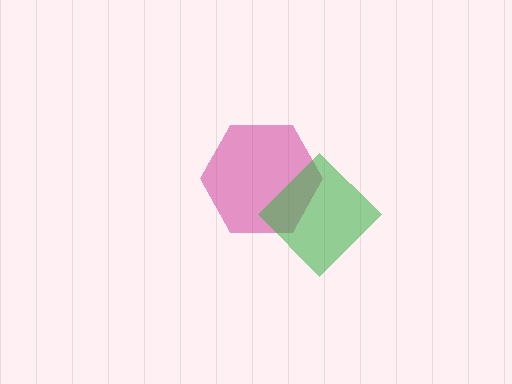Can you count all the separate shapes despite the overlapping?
Yes, there are 2 separate shapes.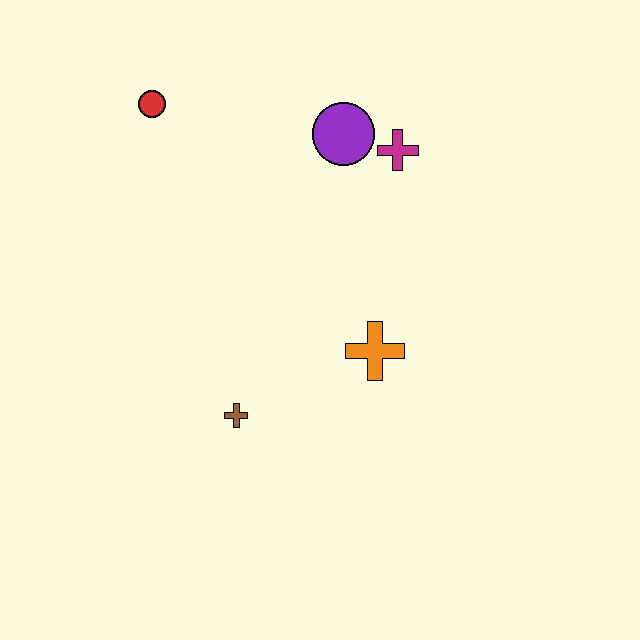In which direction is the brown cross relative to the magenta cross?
The brown cross is below the magenta cross.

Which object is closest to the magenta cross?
The purple circle is closest to the magenta cross.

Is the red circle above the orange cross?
Yes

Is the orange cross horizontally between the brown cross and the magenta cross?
Yes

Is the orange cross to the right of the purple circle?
Yes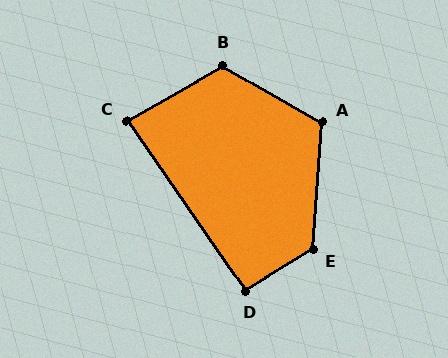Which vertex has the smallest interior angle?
C, at approximately 85 degrees.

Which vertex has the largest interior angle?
E, at approximately 125 degrees.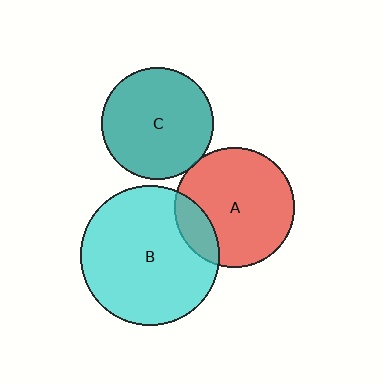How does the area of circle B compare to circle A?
Approximately 1.3 times.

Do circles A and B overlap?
Yes.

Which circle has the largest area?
Circle B (cyan).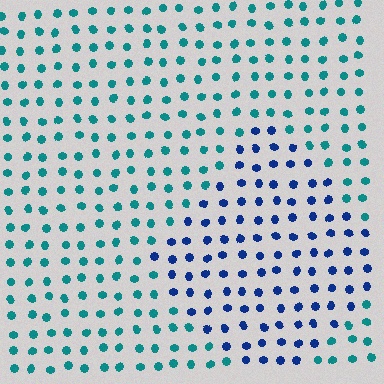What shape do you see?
I see a diamond.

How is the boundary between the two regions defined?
The boundary is defined purely by a slight shift in hue (about 45 degrees). Spacing, size, and orientation are identical on both sides.